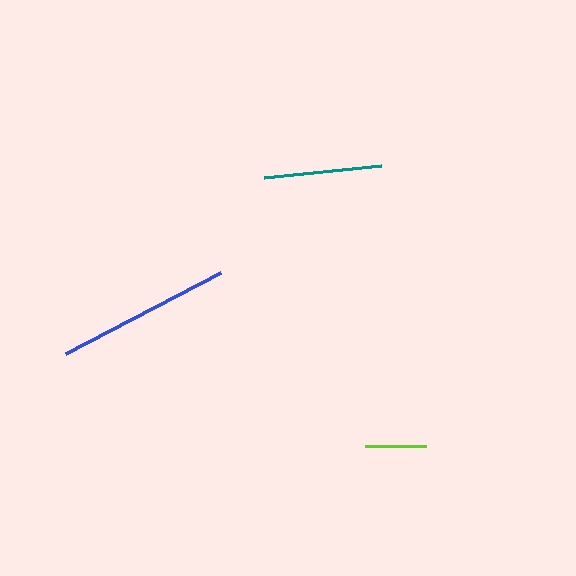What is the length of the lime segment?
The lime segment is approximately 61 pixels long.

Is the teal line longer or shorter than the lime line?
The teal line is longer than the lime line.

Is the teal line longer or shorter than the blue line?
The blue line is longer than the teal line.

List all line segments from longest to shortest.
From longest to shortest: blue, teal, lime.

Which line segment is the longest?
The blue line is the longest at approximately 174 pixels.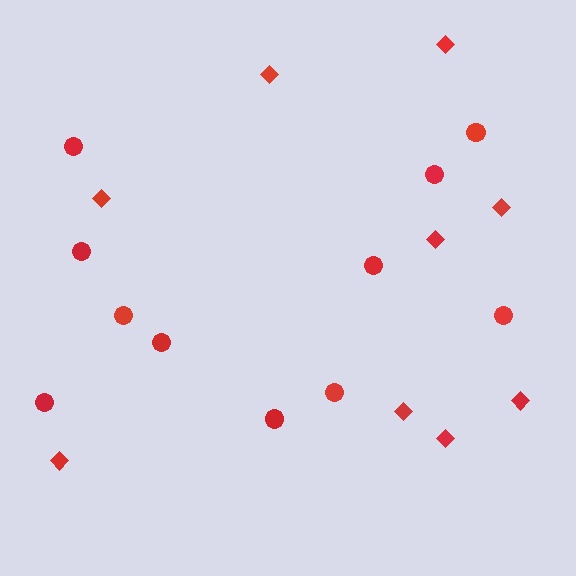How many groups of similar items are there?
There are 2 groups: one group of circles (11) and one group of diamonds (9).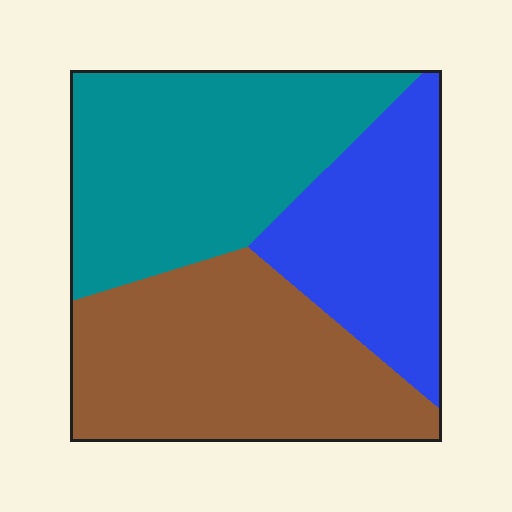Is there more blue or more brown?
Brown.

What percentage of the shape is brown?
Brown takes up about three eighths (3/8) of the shape.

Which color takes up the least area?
Blue, at roughly 25%.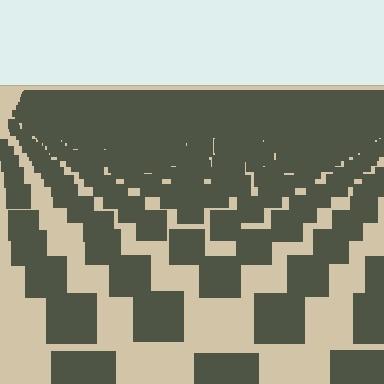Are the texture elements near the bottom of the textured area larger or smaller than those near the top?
Larger. Near the bottom, elements are closer to the viewer and appear at a bigger on-screen size.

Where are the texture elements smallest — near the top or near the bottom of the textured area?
Near the top.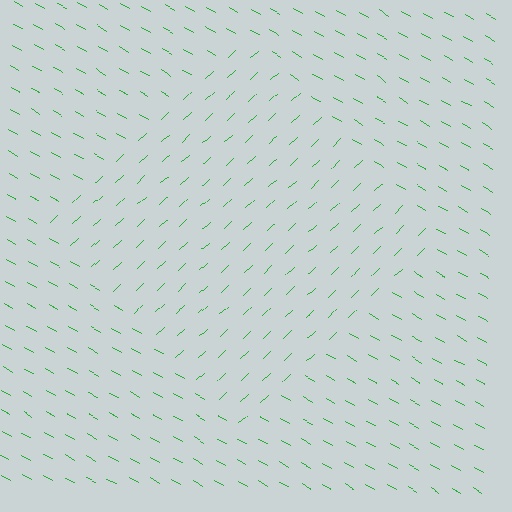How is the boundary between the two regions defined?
The boundary is defined purely by a change in line orientation (approximately 73 degrees difference). All lines are the same color and thickness.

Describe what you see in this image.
The image is filled with small green line segments. A diamond region in the image has lines oriented differently from the surrounding lines, creating a visible texture boundary.